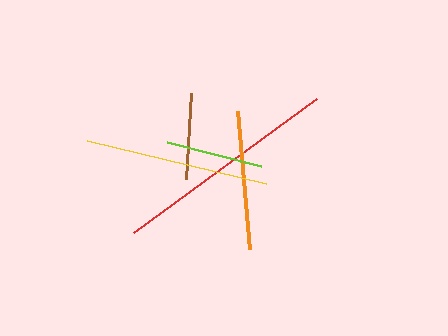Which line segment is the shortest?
The brown line is the shortest at approximately 87 pixels.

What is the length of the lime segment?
The lime segment is approximately 96 pixels long.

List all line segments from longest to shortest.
From longest to shortest: red, yellow, orange, lime, brown.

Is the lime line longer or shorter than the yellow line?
The yellow line is longer than the lime line.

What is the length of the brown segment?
The brown segment is approximately 87 pixels long.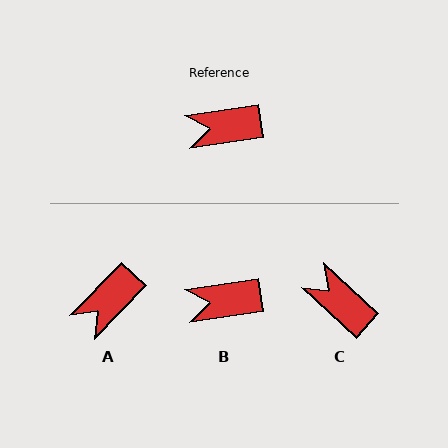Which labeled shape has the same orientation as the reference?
B.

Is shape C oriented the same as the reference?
No, it is off by about 51 degrees.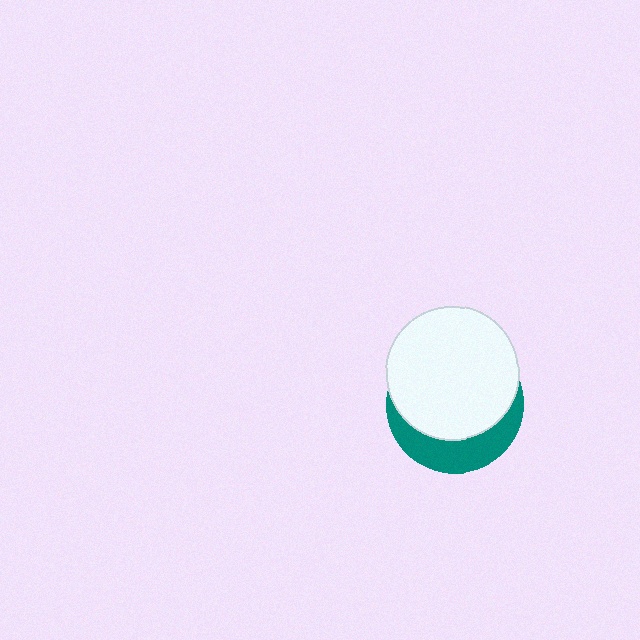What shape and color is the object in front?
The object in front is a white circle.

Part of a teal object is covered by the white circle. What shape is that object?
It is a circle.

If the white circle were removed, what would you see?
You would see the complete teal circle.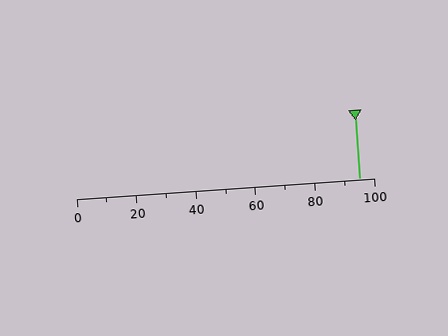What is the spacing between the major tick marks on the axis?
The major ticks are spaced 20 apart.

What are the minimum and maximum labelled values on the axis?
The axis runs from 0 to 100.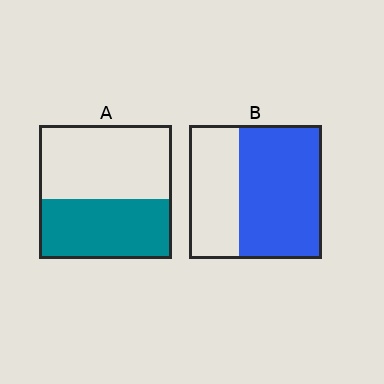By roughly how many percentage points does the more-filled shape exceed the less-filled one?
By roughly 20 percentage points (B over A).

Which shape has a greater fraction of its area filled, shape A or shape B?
Shape B.